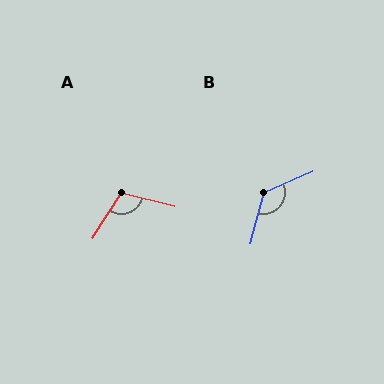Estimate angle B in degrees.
Approximately 128 degrees.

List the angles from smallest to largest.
A (108°), B (128°).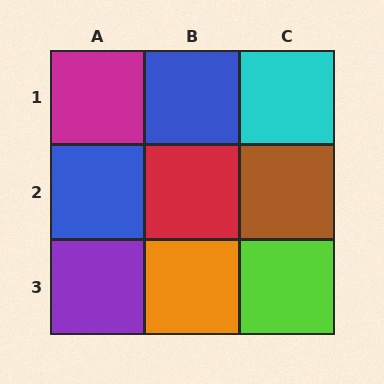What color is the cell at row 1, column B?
Blue.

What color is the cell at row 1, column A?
Magenta.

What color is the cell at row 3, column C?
Lime.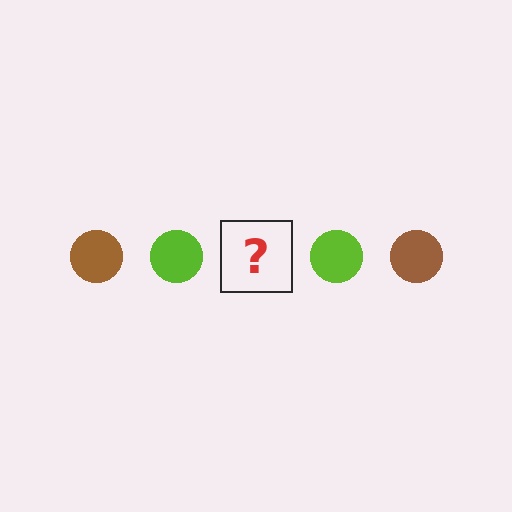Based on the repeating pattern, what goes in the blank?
The blank should be a brown circle.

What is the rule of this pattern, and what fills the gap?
The rule is that the pattern cycles through brown, lime circles. The gap should be filled with a brown circle.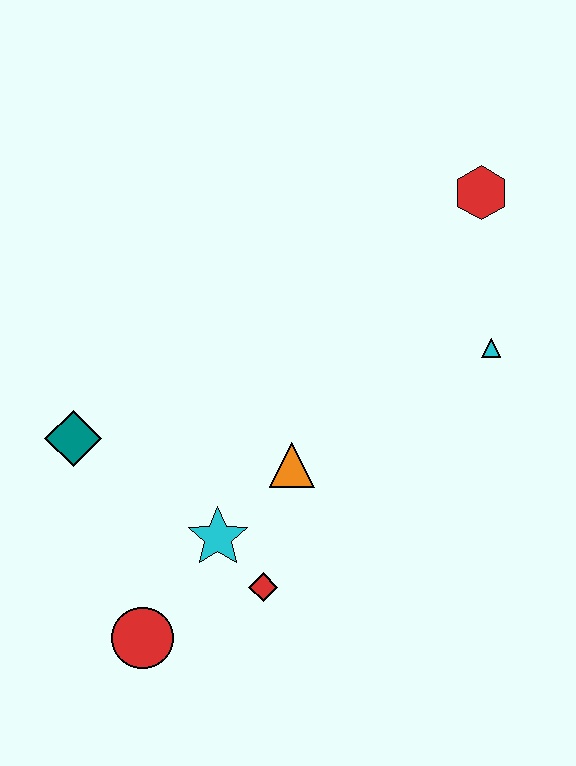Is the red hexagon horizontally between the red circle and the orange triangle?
No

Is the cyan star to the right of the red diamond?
No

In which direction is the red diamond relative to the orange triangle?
The red diamond is below the orange triangle.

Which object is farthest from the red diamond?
The red hexagon is farthest from the red diamond.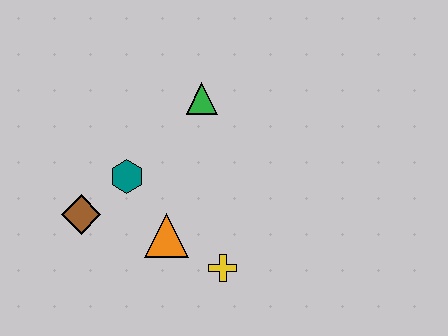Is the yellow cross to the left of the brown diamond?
No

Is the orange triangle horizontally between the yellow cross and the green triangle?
No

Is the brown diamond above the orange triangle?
Yes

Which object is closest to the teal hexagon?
The brown diamond is closest to the teal hexagon.